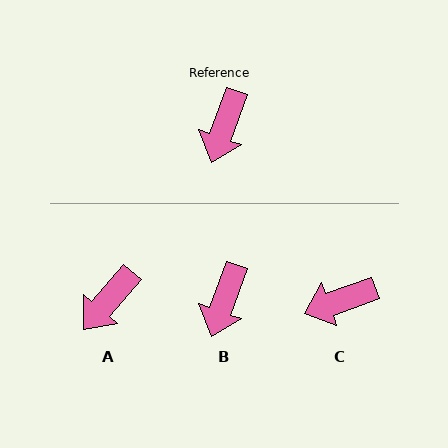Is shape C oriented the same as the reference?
No, it is off by about 51 degrees.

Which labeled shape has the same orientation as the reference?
B.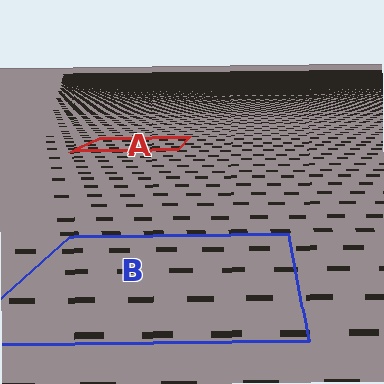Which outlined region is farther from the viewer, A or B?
Region A is farther from the viewer — the texture elements inside it appear smaller and more densely packed.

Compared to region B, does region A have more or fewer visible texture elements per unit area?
Region A has more texture elements per unit area — they are packed more densely because it is farther away.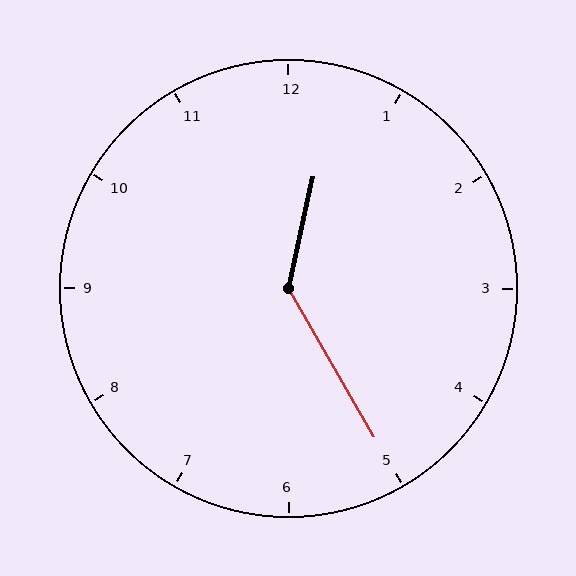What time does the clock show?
12:25.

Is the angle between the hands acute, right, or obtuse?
It is obtuse.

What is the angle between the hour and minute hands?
Approximately 138 degrees.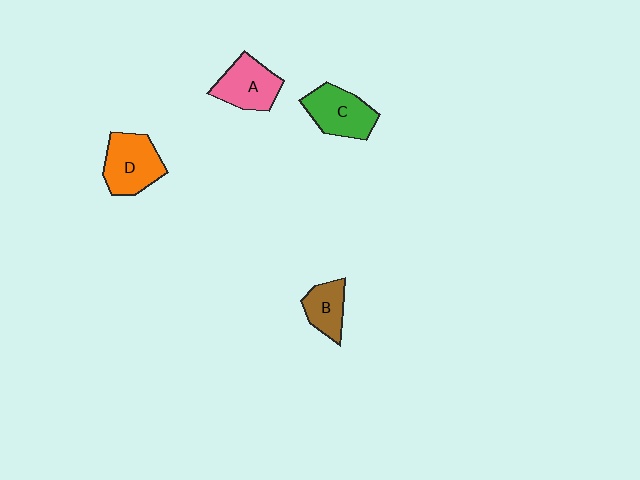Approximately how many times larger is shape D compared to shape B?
Approximately 1.6 times.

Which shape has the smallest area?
Shape B (brown).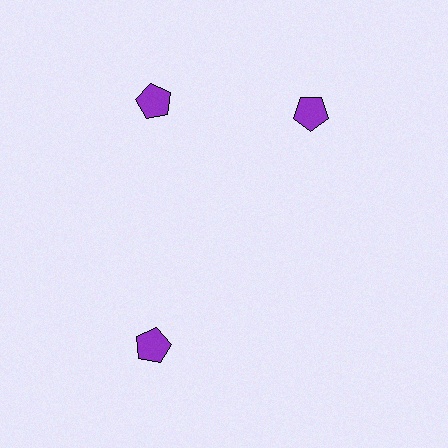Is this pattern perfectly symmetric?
No. The 3 purple pentagons are arranged in a ring, but one element near the 3 o'clock position is rotated out of alignment along the ring, breaking the 3-fold rotational symmetry.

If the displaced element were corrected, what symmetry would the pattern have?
It would have 3-fold rotational symmetry — the pattern would map onto itself every 120 degrees.